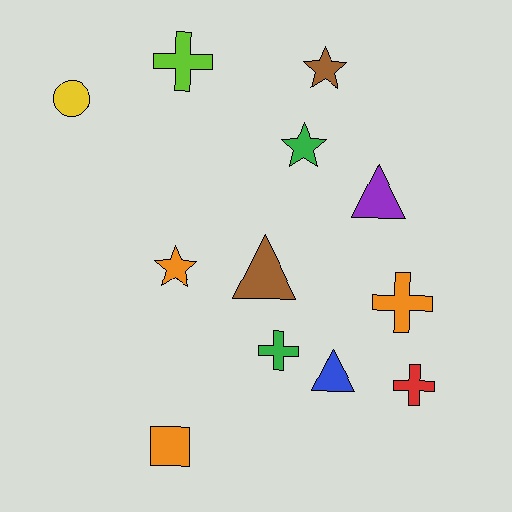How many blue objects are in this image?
There is 1 blue object.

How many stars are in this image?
There are 3 stars.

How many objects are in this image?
There are 12 objects.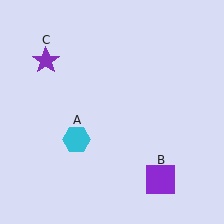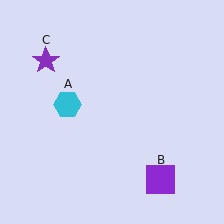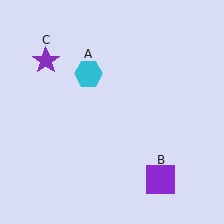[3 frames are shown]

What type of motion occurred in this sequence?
The cyan hexagon (object A) rotated clockwise around the center of the scene.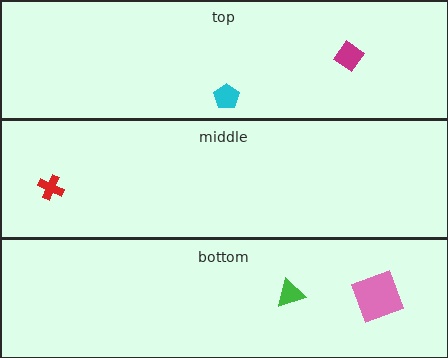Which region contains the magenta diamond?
The top region.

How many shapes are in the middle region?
1.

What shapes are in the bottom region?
The green triangle, the pink square.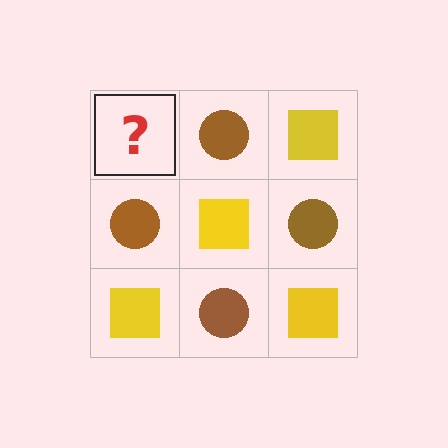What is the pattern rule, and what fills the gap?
The rule is that it alternates yellow square and brown circle in a checkerboard pattern. The gap should be filled with a yellow square.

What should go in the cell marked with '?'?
The missing cell should contain a yellow square.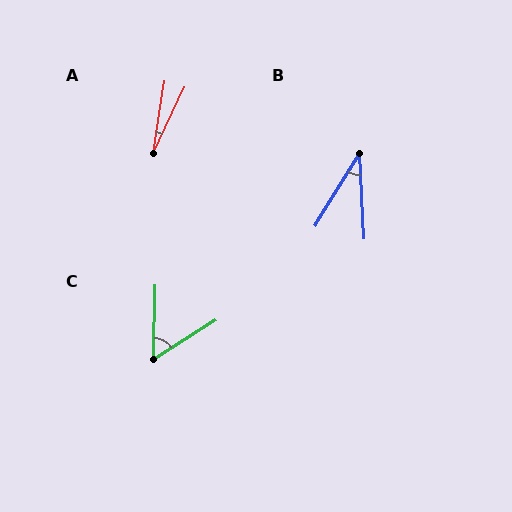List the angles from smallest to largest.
A (16°), B (35°), C (56°).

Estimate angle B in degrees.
Approximately 35 degrees.